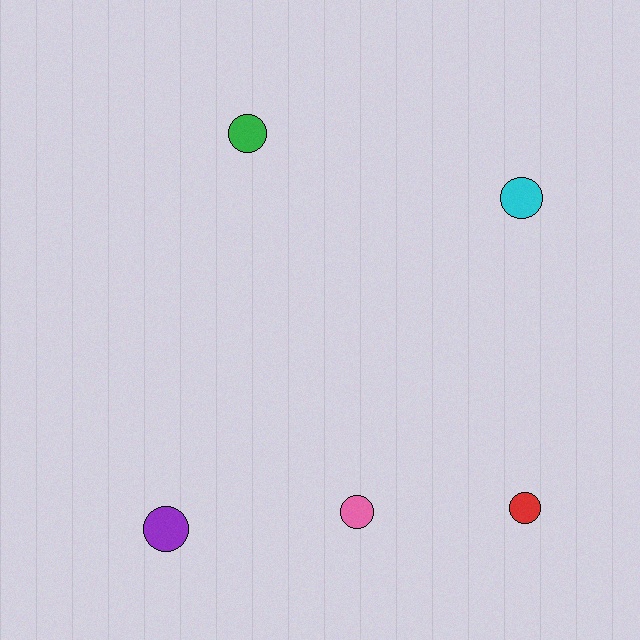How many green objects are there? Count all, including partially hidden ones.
There is 1 green object.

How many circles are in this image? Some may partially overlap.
There are 5 circles.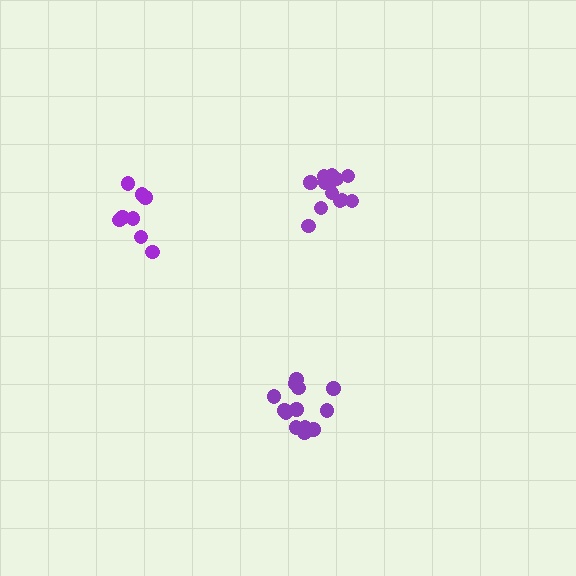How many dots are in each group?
Group 1: 13 dots, Group 2: 13 dots, Group 3: 8 dots (34 total).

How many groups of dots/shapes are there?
There are 3 groups.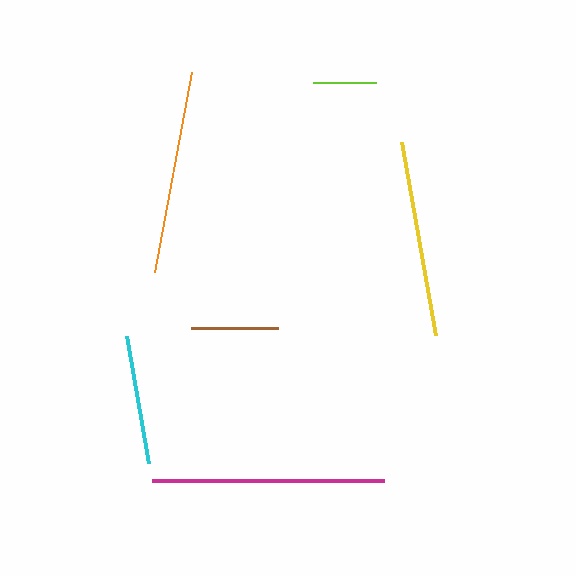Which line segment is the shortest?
The lime line is the shortest at approximately 63 pixels.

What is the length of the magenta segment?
The magenta segment is approximately 232 pixels long.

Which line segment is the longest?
The magenta line is the longest at approximately 232 pixels.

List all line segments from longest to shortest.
From longest to shortest: magenta, orange, yellow, cyan, brown, lime.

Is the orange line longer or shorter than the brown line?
The orange line is longer than the brown line.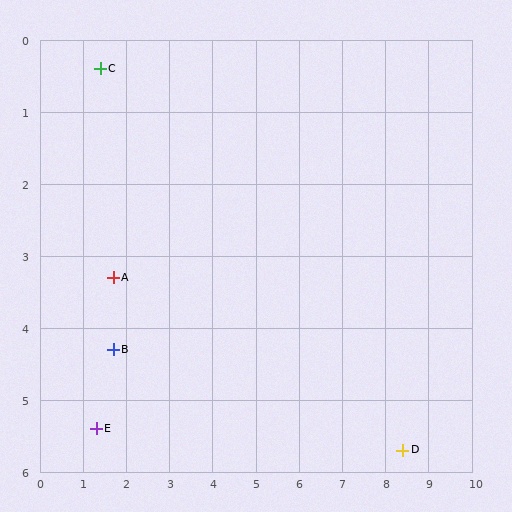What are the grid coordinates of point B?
Point B is at approximately (1.7, 4.3).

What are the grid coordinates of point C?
Point C is at approximately (1.4, 0.4).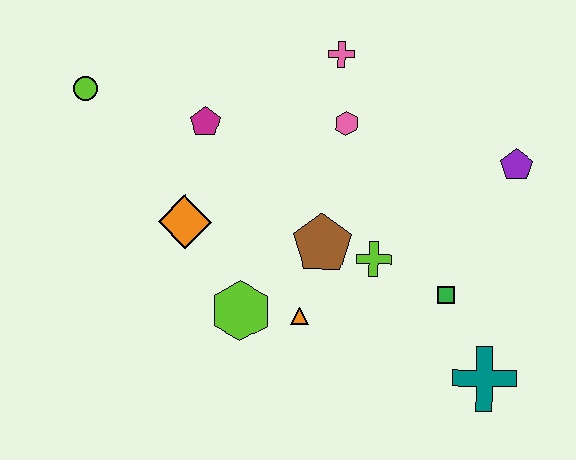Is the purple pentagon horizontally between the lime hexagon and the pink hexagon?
No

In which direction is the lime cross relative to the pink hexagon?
The lime cross is below the pink hexagon.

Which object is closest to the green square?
The lime cross is closest to the green square.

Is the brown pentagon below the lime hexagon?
No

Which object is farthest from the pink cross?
The teal cross is farthest from the pink cross.